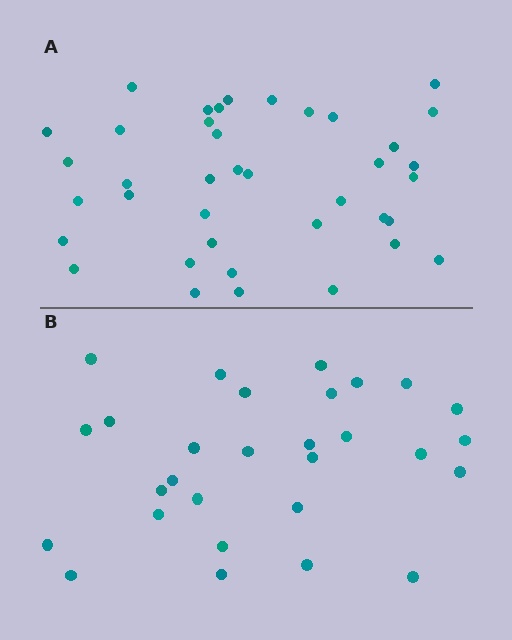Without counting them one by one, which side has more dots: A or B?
Region A (the top region) has more dots.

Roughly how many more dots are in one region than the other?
Region A has roughly 10 or so more dots than region B.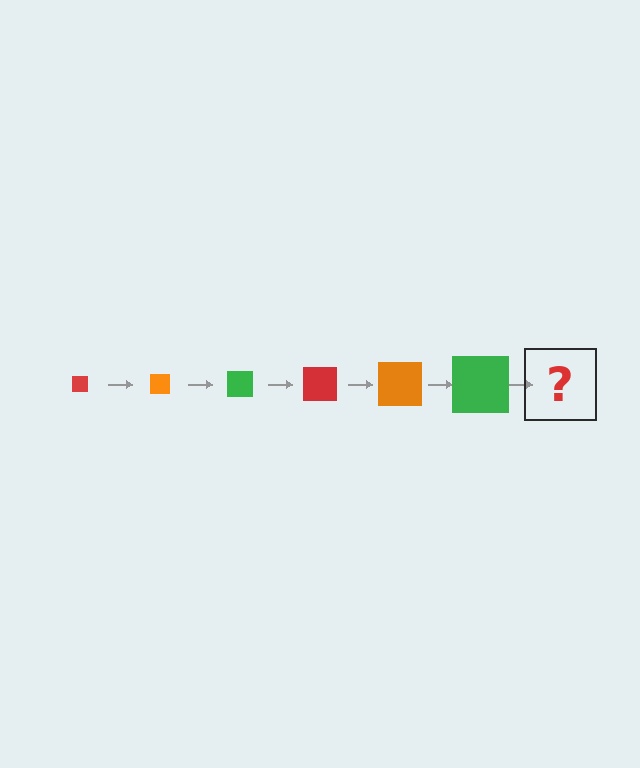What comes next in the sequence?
The next element should be a red square, larger than the previous one.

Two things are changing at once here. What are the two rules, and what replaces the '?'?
The two rules are that the square grows larger each step and the color cycles through red, orange, and green. The '?' should be a red square, larger than the previous one.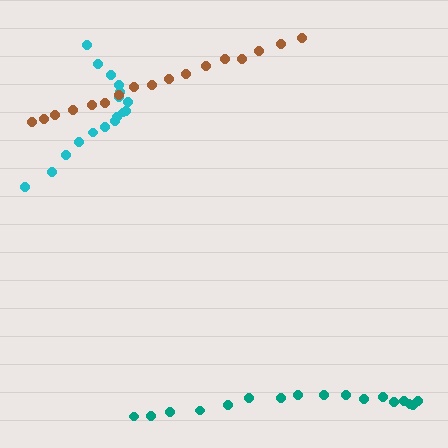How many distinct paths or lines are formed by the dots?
There are 3 distinct paths.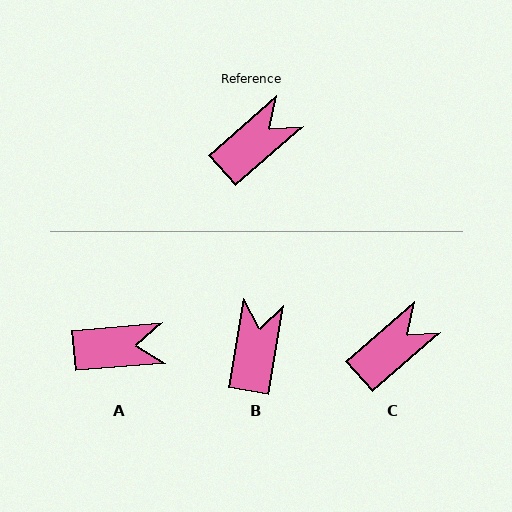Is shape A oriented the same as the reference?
No, it is off by about 36 degrees.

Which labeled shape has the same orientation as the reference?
C.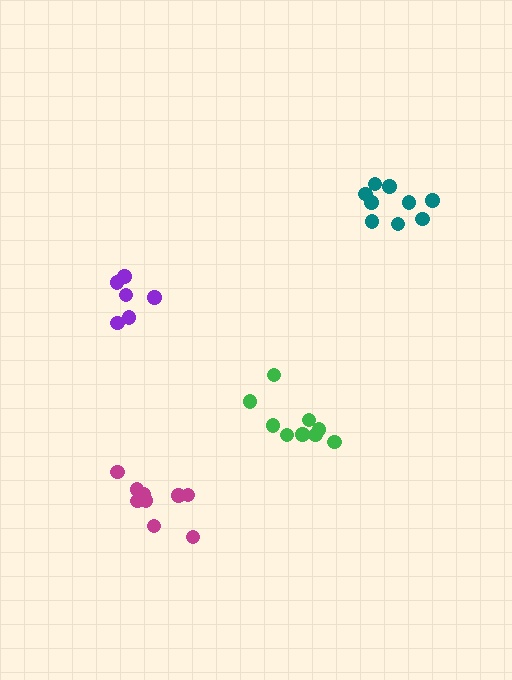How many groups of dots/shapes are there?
There are 4 groups.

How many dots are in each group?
Group 1: 9 dots, Group 2: 9 dots, Group 3: 6 dots, Group 4: 9 dots (33 total).